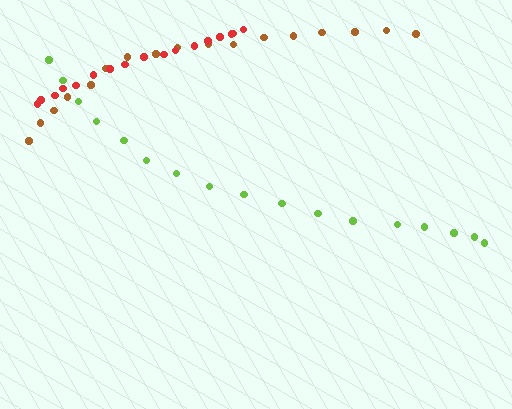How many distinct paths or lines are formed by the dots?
There are 3 distinct paths.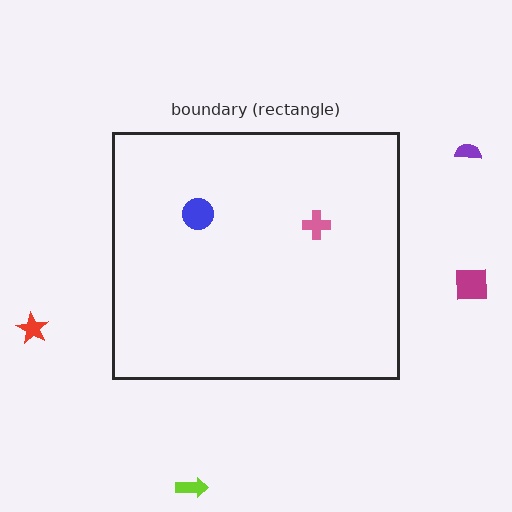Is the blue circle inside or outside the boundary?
Inside.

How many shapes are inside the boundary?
2 inside, 4 outside.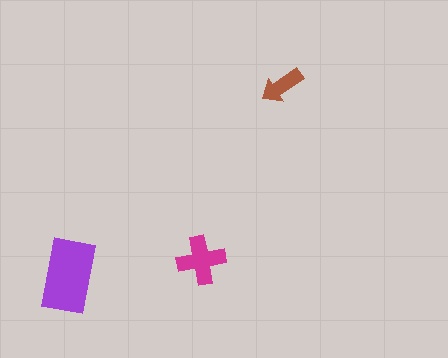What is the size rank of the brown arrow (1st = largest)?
3rd.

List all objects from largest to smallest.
The purple rectangle, the magenta cross, the brown arrow.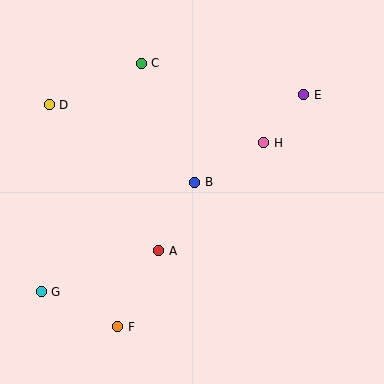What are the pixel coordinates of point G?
Point G is at (41, 292).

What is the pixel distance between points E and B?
The distance between E and B is 140 pixels.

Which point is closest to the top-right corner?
Point E is closest to the top-right corner.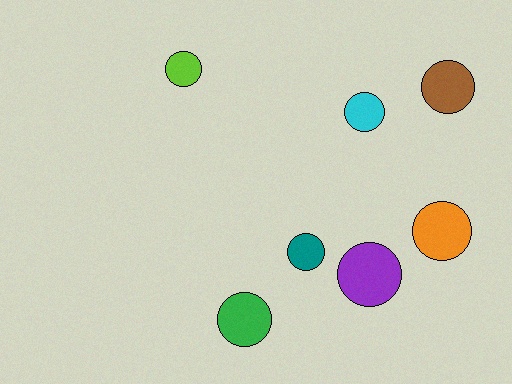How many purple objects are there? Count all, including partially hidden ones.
There is 1 purple object.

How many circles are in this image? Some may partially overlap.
There are 7 circles.